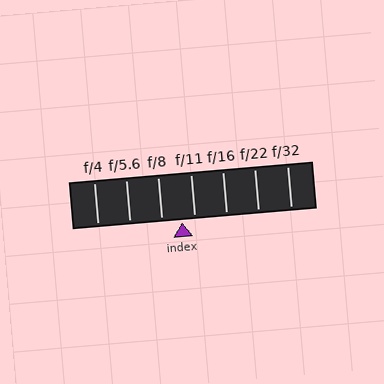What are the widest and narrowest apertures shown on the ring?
The widest aperture shown is f/4 and the narrowest is f/32.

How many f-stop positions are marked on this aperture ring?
There are 7 f-stop positions marked.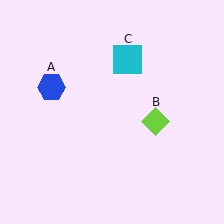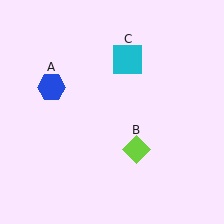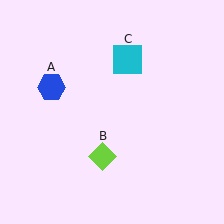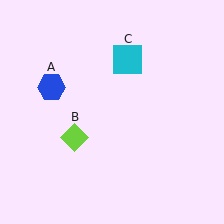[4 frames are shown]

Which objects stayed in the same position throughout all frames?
Blue hexagon (object A) and cyan square (object C) remained stationary.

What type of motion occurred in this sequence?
The lime diamond (object B) rotated clockwise around the center of the scene.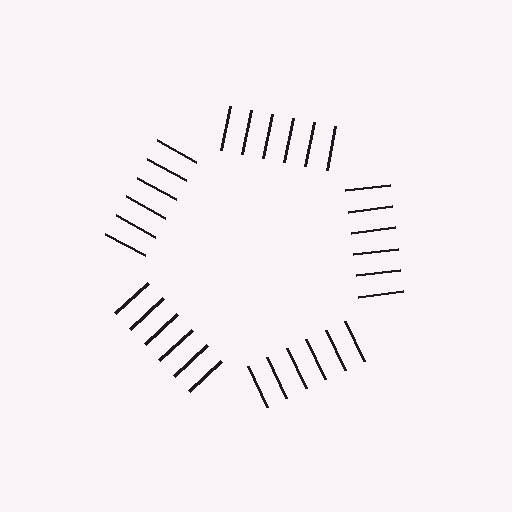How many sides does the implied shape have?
5 sides — the line-ends trace a pentagon.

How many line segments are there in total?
30 — 6 along each of the 5 edges.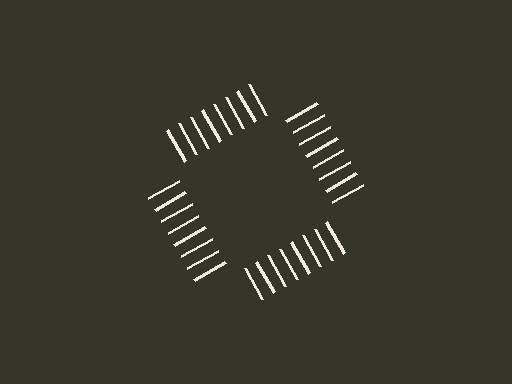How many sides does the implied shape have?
4 sides — the line-ends trace a square.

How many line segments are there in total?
32 — 8 along each of the 4 edges.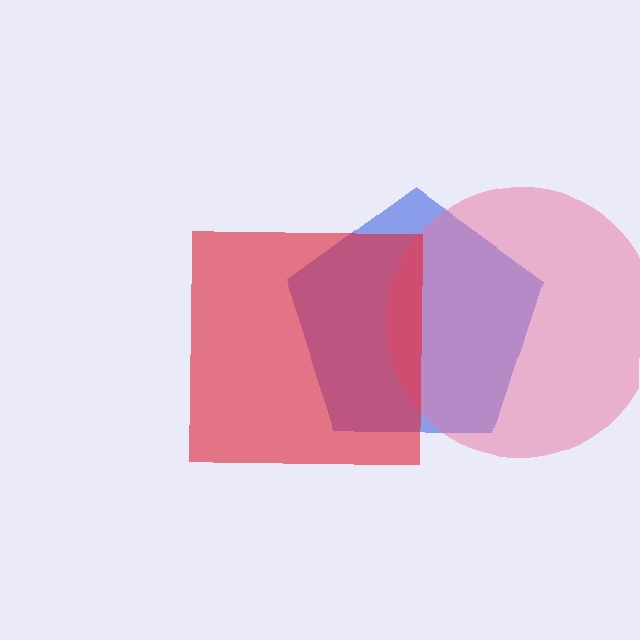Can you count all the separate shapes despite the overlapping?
Yes, there are 3 separate shapes.